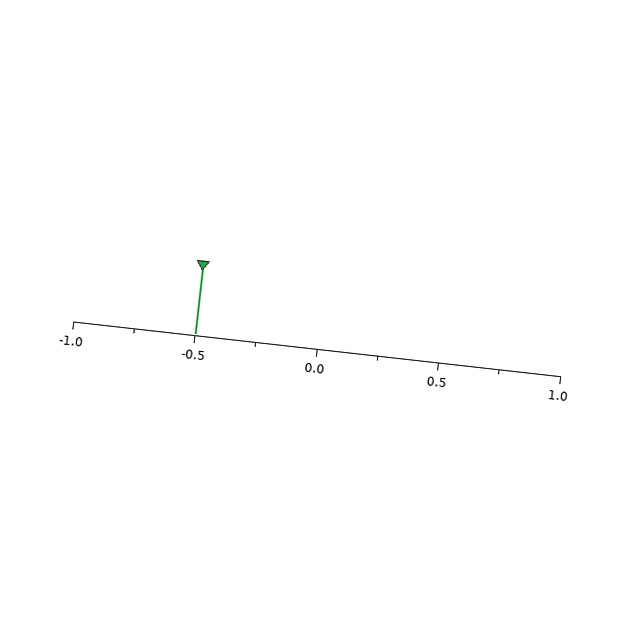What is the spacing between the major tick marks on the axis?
The major ticks are spaced 0.5 apart.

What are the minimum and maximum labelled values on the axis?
The axis runs from -1.0 to 1.0.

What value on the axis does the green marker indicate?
The marker indicates approximately -0.5.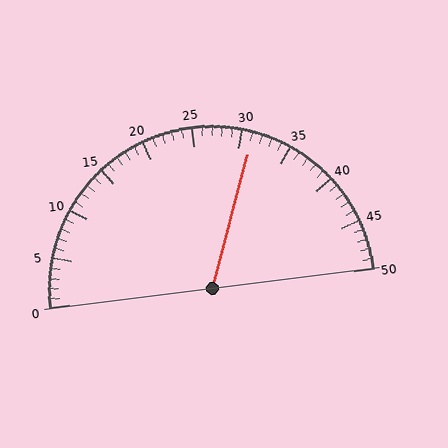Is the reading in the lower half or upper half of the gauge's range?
The reading is in the upper half of the range (0 to 50).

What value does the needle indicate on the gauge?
The needle indicates approximately 31.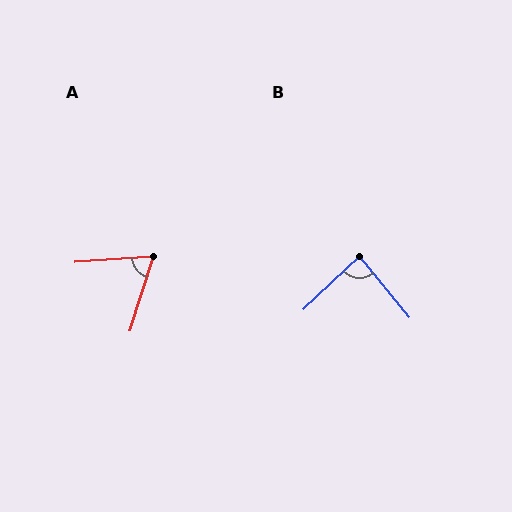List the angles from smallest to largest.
A (69°), B (86°).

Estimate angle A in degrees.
Approximately 69 degrees.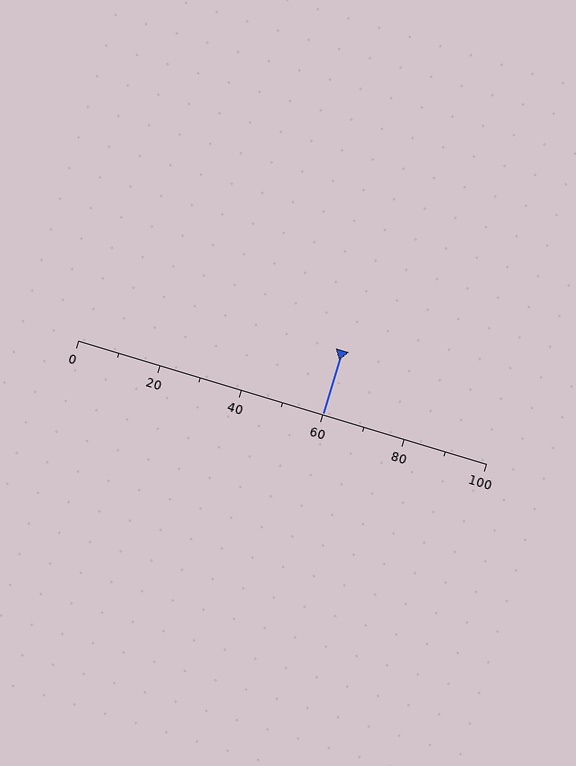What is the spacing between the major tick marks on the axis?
The major ticks are spaced 20 apart.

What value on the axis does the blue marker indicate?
The marker indicates approximately 60.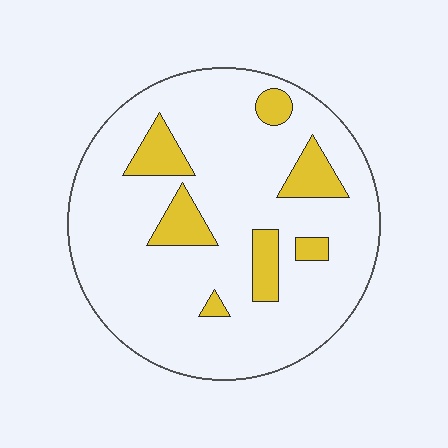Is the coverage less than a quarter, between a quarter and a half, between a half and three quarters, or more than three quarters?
Less than a quarter.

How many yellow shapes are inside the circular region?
7.